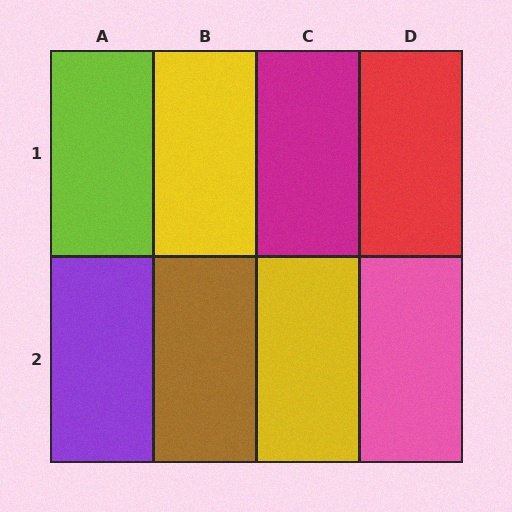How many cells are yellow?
2 cells are yellow.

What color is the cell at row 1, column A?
Lime.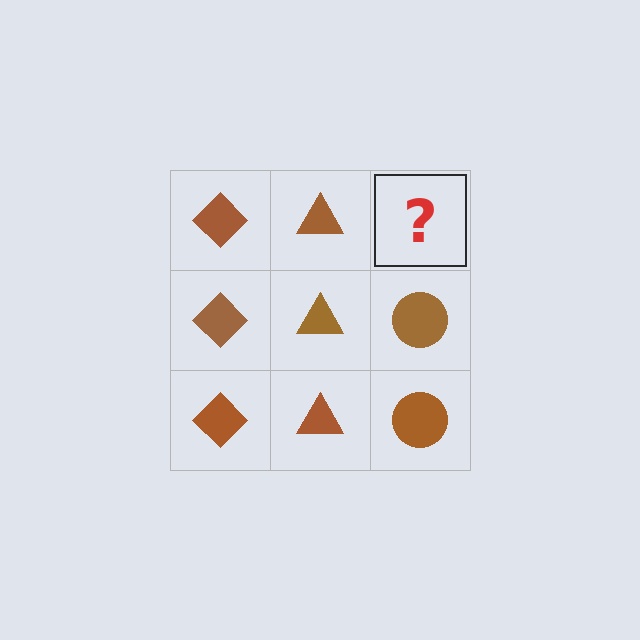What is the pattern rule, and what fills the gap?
The rule is that each column has a consistent shape. The gap should be filled with a brown circle.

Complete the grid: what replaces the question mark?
The question mark should be replaced with a brown circle.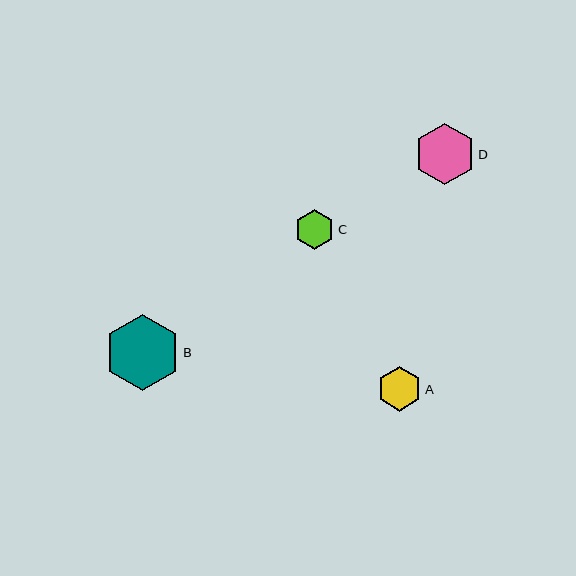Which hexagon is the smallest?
Hexagon C is the smallest with a size of approximately 40 pixels.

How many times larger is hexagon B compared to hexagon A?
Hexagon B is approximately 1.7 times the size of hexagon A.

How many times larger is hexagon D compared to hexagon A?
Hexagon D is approximately 1.4 times the size of hexagon A.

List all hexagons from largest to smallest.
From largest to smallest: B, D, A, C.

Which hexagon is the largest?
Hexagon B is the largest with a size of approximately 76 pixels.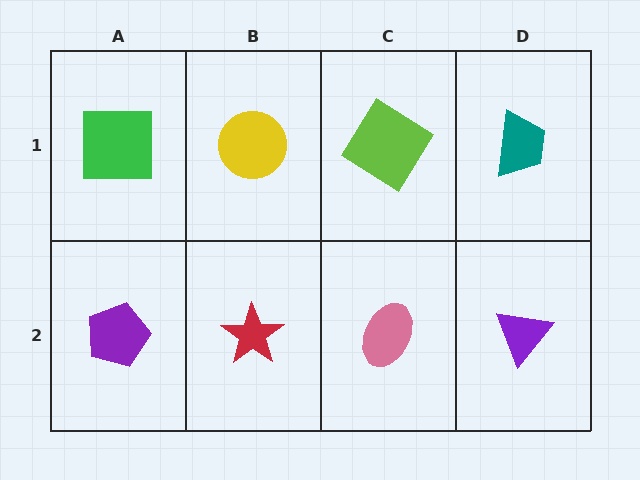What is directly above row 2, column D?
A teal trapezoid.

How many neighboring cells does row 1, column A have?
2.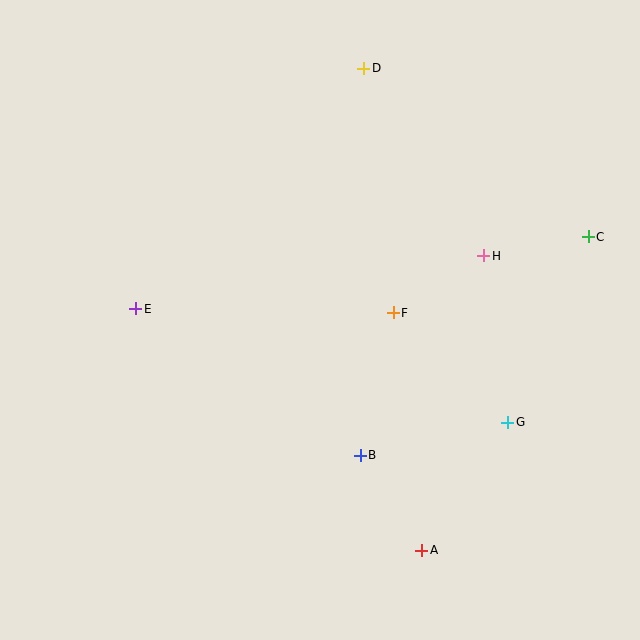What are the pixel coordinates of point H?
Point H is at (484, 256).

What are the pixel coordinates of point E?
Point E is at (136, 309).